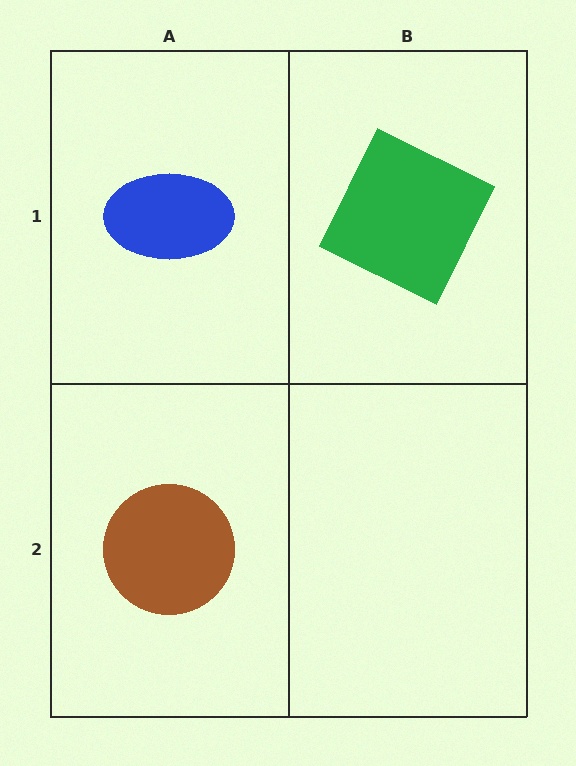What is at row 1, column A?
A blue ellipse.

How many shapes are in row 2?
1 shape.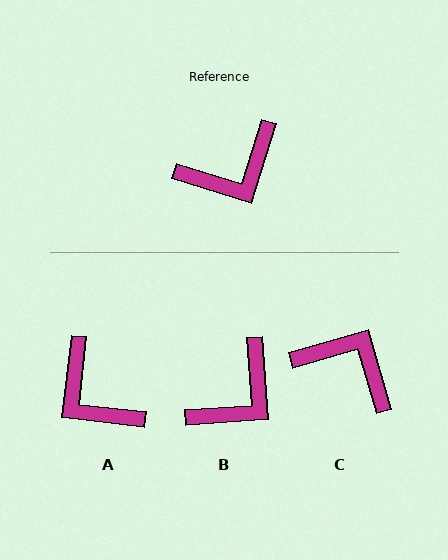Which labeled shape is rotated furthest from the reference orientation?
C, about 124 degrees away.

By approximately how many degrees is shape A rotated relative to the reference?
Approximately 79 degrees clockwise.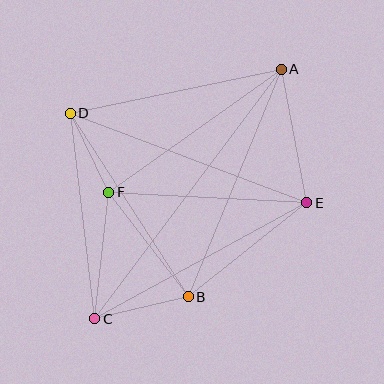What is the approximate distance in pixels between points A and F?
The distance between A and F is approximately 212 pixels.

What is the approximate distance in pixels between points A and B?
The distance between A and B is approximately 246 pixels.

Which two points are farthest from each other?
Points A and C are farthest from each other.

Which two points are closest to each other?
Points D and F are closest to each other.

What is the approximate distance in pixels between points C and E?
The distance between C and E is approximately 242 pixels.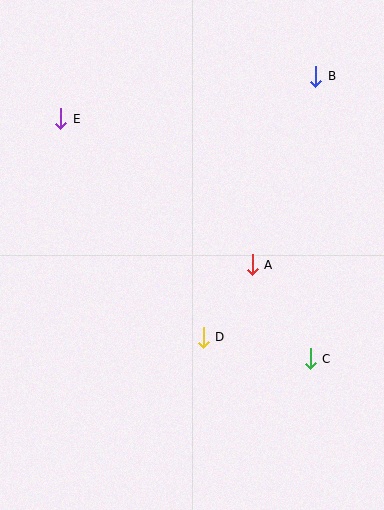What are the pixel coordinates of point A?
Point A is at (252, 265).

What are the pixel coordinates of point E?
Point E is at (61, 119).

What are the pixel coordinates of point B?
Point B is at (316, 76).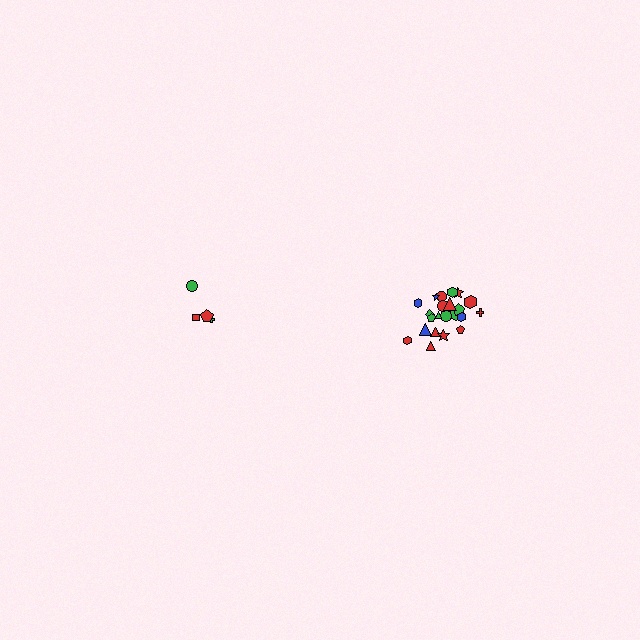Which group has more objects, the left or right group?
The right group.